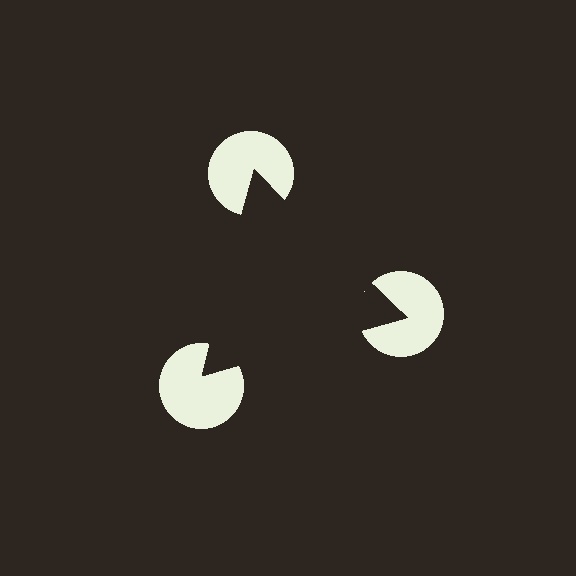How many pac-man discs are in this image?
There are 3 — one at each vertex of the illusory triangle.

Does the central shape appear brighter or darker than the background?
It typically appears slightly darker than the background, even though no actual brightness change is drawn.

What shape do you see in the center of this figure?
An illusory triangle — its edges are inferred from the aligned wedge cuts in the pac-man discs, not physically drawn.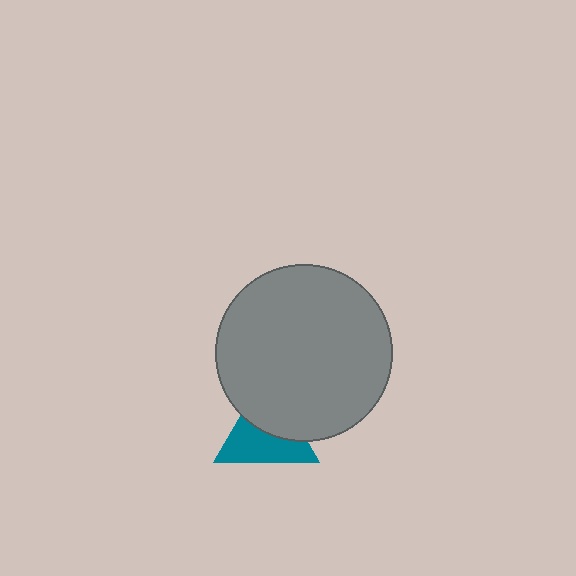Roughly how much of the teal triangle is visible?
About half of it is visible (roughly 56%).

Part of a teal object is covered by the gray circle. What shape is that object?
It is a triangle.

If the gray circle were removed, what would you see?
You would see the complete teal triangle.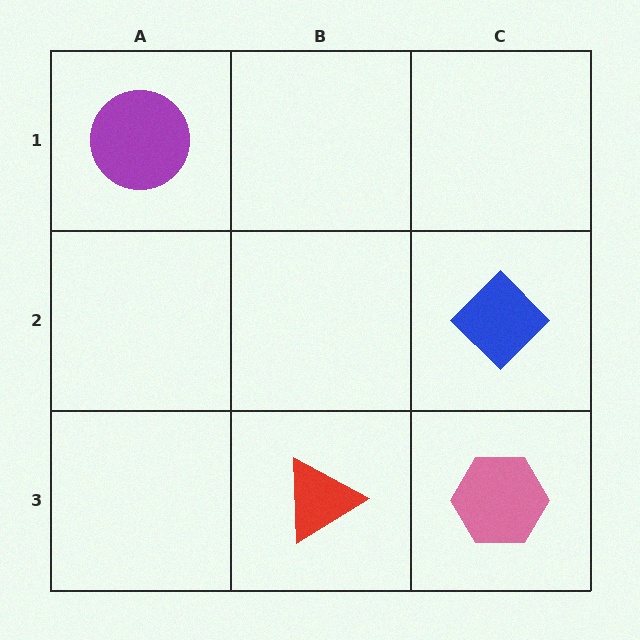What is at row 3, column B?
A red triangle.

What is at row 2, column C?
A blue diamond.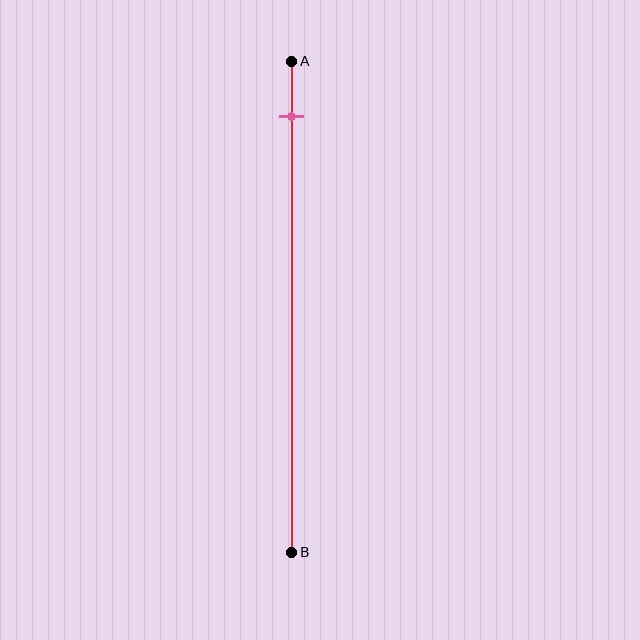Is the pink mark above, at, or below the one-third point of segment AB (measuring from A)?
The pink mark is above the one-third point of segment AB.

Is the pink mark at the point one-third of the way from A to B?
No, the mark is at about 10% from A, not at the 33% one-third point.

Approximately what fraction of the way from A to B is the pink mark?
The pink mark is approximately 10% of the way from A to B.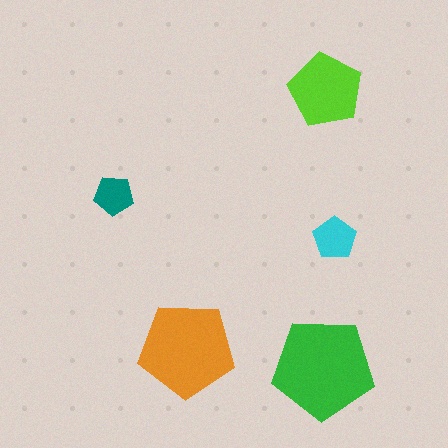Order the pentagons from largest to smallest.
the green one, the orange one, the lime one, the cyan one, the teal one.